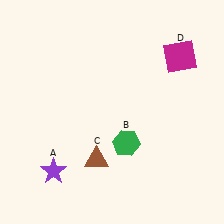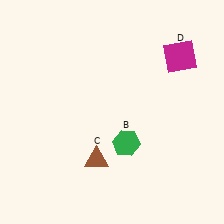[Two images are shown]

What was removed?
The purple star (A) was removed in Image 2.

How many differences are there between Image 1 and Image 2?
There is 1 difference between the two images.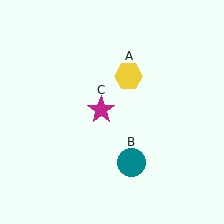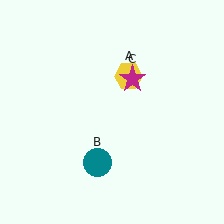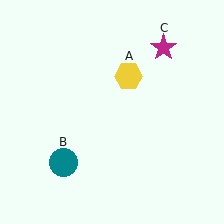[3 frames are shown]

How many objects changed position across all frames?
2 objects changed position: teal circle (object B), magenta star (object C).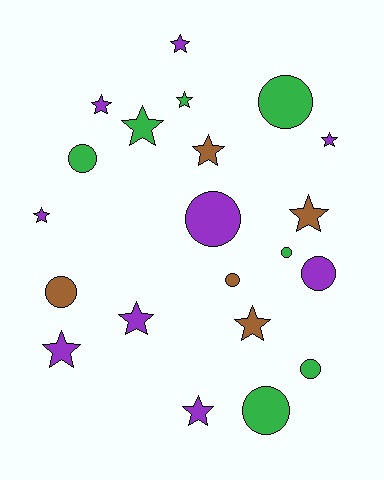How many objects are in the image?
There are 21 objects.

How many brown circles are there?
There are 2 brown circles.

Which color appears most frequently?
Purple, with 9 objects.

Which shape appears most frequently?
Star, with 12 objects.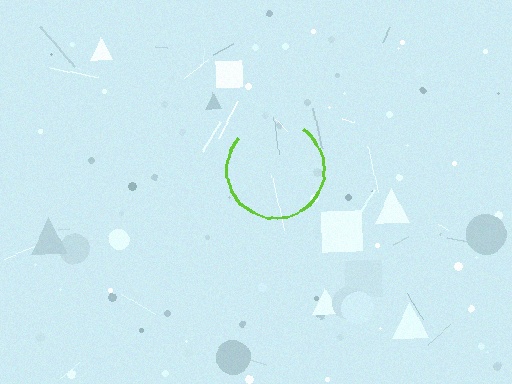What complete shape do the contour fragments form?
The contour fragments form a circle.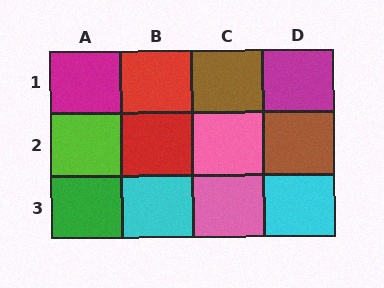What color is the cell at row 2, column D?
Brown.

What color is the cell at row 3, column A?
Green.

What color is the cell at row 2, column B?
Red.